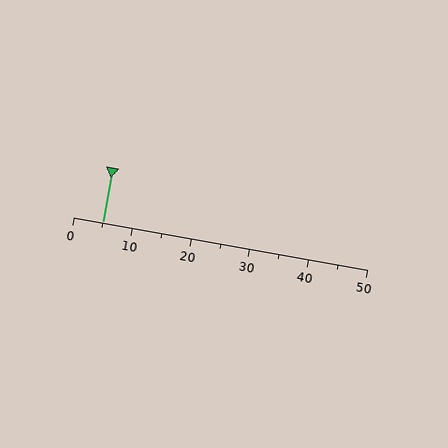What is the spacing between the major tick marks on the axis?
The major ticks are spaced 10 apart.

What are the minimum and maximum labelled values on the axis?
The axis runs from 0 to 50.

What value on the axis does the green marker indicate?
The marker indicates approximately 5.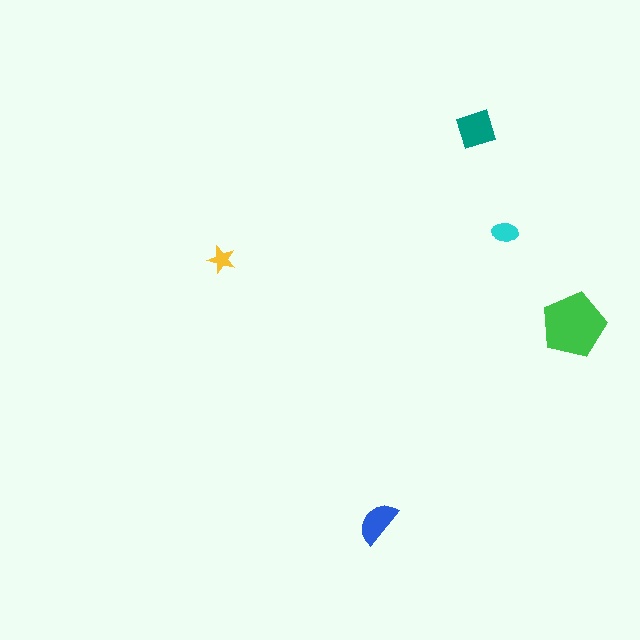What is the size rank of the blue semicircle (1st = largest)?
3rd.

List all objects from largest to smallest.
The green pentagon, the teal diamond, the blue semicircle, the cyan ellipse, the yellow star.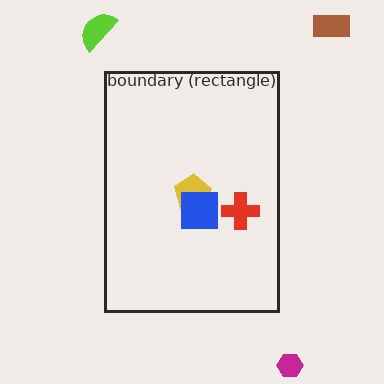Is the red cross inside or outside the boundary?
Inside.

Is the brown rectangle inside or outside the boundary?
Outside.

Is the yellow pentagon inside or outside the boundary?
Inside.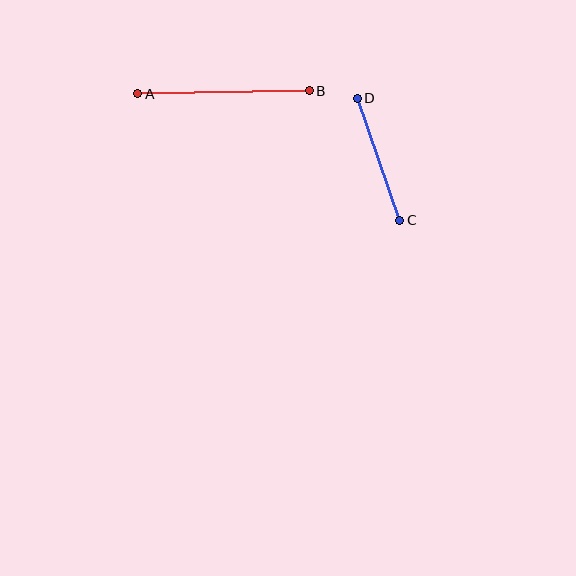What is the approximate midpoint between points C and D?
The midpoint is at approximately (379, 159) pixels.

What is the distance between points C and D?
The distance is approximately 129 pixels.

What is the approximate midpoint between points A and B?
The midpoint is at approximately (223, 92) pixels.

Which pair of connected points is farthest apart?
Points A and B are farthest apart.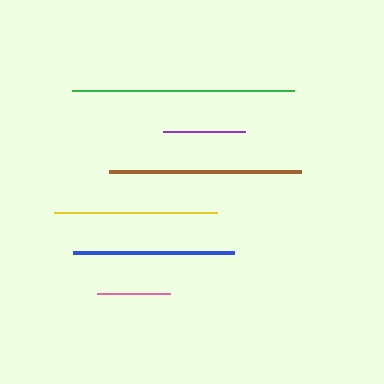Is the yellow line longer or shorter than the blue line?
The yellow line is longer than the blue line.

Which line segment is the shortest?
The pink line is the shortest at approximately 73 pixels.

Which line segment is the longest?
The green line is the longest at approximately 222 pixels.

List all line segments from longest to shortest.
From longest to shortest: green, brown, yellow, blue, purple, pink.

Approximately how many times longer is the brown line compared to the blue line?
The brown line is approximately 1.2 times the length of the blue line.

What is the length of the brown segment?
The brown segment is approximately 192 pixels long.